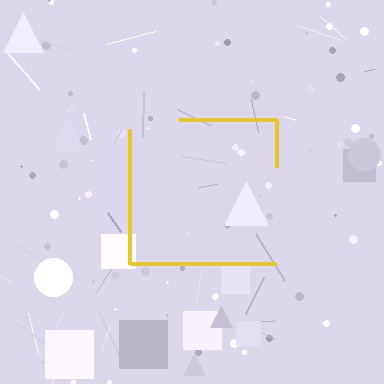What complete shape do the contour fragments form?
The contour fragments form a square.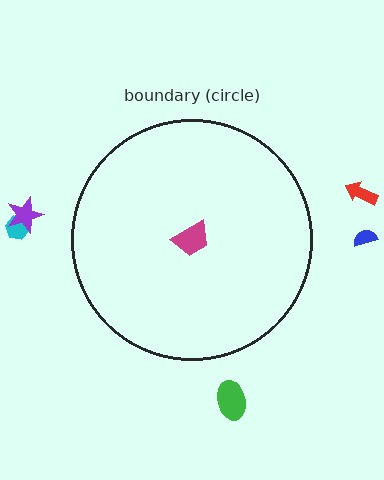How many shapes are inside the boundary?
1 inside, 5 outside.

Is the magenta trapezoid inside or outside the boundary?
Inside.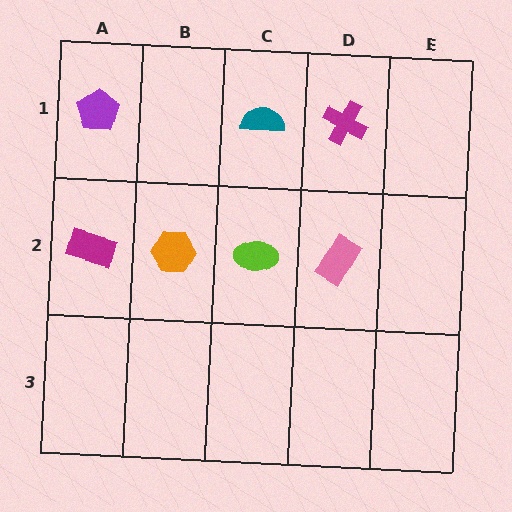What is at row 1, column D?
A magenta cross.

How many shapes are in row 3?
0 shapes.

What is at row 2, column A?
A magenta rectangle.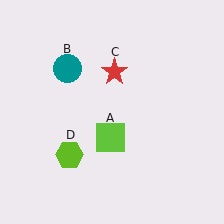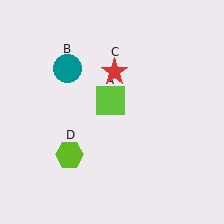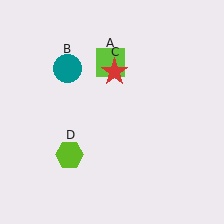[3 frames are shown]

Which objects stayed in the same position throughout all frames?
Teal circle (object B) and red star (object C) and lime hexagon (object D) remained stationary.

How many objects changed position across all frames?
1 object changed position: lime square (object A).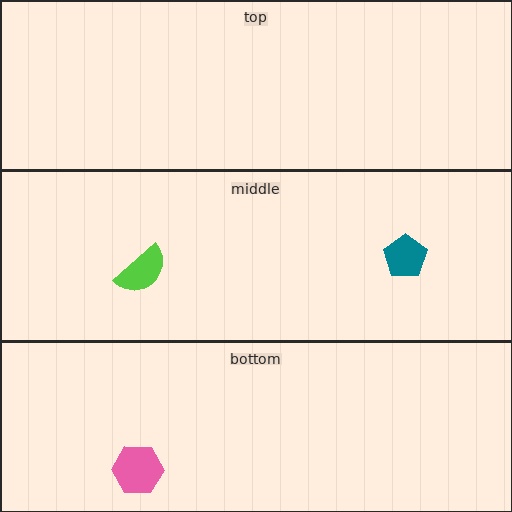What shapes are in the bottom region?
The pink hexagon.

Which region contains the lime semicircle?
The middle region.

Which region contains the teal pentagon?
The middle region.